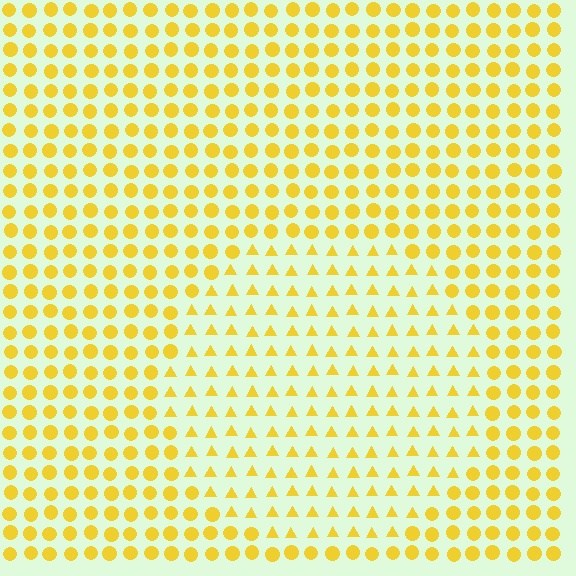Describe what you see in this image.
The image is filled with small yellow elements arranged in a uniform grid. A circle-shaped region contains triangles, while the surrounding area contains circles. The boundary is defined purely by the change in element shape.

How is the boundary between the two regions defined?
The boundary is defined by a change in element shape: triangles inside vs. circles outside. All elements share the same color and spacing.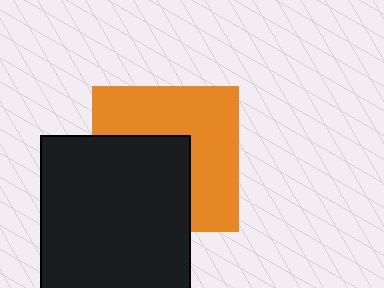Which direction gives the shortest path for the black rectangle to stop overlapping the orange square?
Moving toward the lower-left gives the shortest separation.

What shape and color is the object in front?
The object in front is a black rectangle.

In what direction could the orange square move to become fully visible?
The orange square could move toward the upper-right. That would shift it out from behind the black rectangle entirely.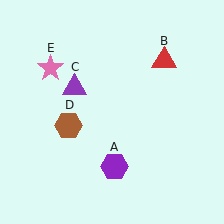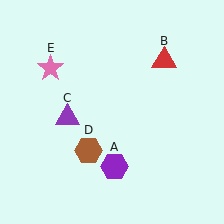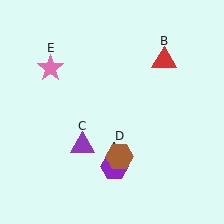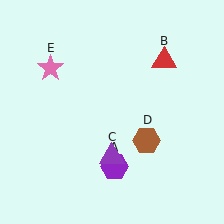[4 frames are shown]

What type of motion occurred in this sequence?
The purple triangle (object C), brown hexagon (object D) rotated counterclockwise around the center of the scene.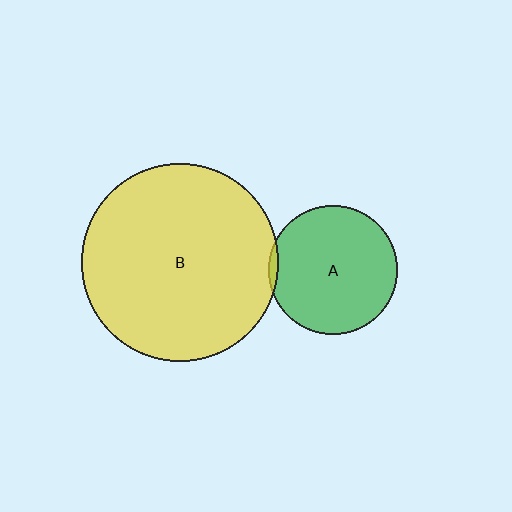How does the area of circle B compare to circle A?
Approximately 2.4 times.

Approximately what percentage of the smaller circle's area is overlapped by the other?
Approximately 5%.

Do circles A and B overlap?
Yes.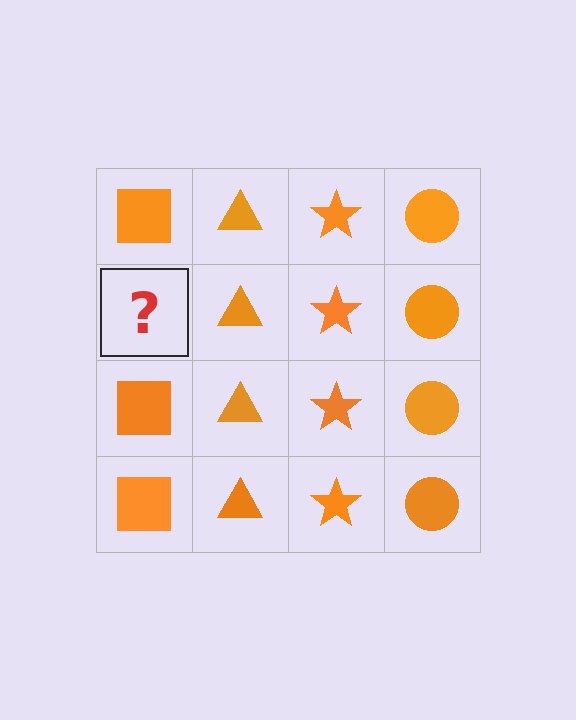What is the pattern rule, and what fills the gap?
The rule is that each column has a consistent shape. The gap should be filled with an orange square.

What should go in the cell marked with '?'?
The missing cell should contain an orange square.